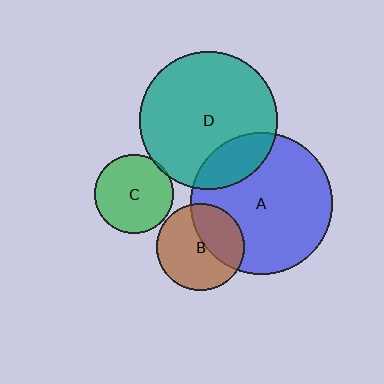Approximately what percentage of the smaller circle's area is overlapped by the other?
Approximately 40%.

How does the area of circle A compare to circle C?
Approximately 3.2 times.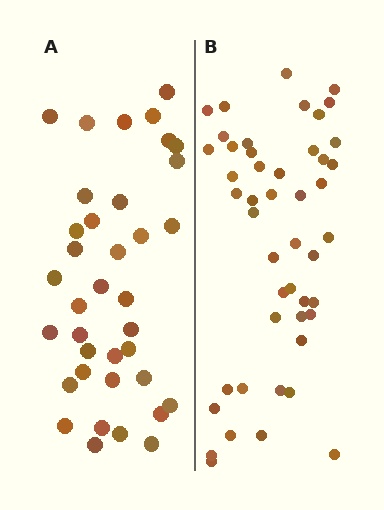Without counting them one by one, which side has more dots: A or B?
Region B (the right region) has more dots.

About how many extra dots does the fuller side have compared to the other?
Region B has roughly 10 or so more dots than region A.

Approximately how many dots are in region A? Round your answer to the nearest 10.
About 40 dots. (The exact count is 37, which rounds to 40.)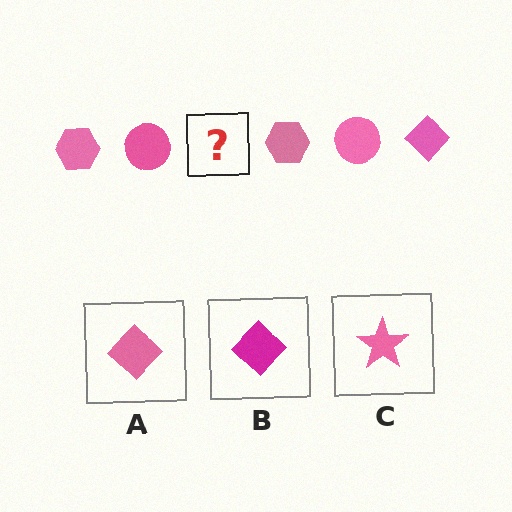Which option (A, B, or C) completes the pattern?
A.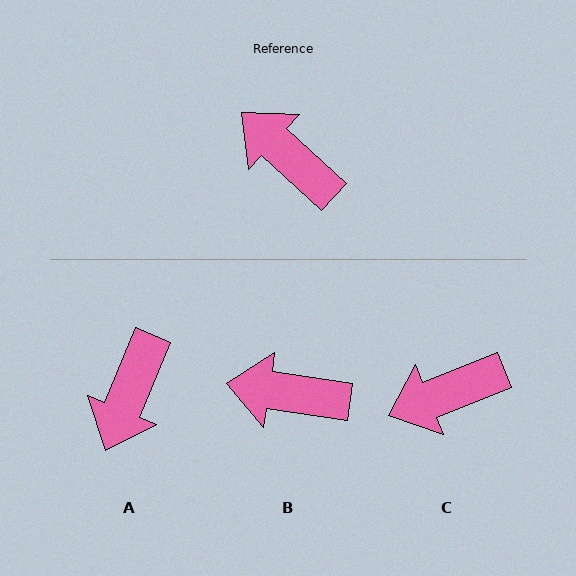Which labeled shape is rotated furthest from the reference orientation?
A, about 110 degrees away.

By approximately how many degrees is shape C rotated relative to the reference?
Approximately 64 degrees counter-clockwise.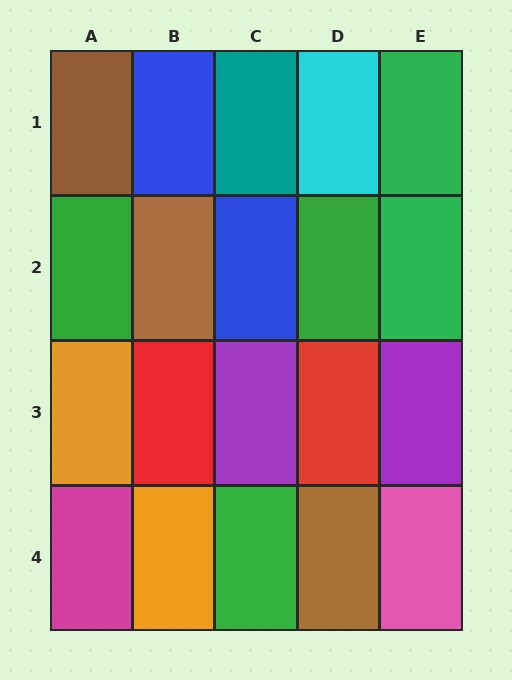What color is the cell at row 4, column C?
Green.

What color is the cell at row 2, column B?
Brown.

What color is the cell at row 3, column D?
Red.